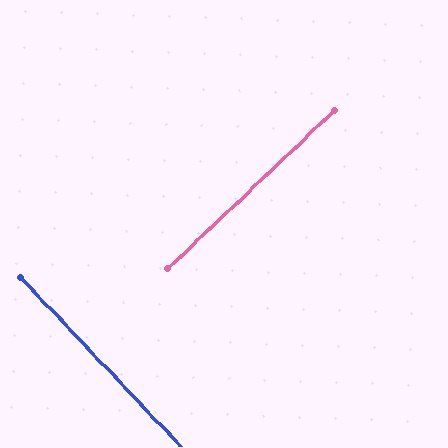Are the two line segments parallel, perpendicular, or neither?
Perpendicular — they meet at approximately 90°.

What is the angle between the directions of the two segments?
Approximately 90 degrees.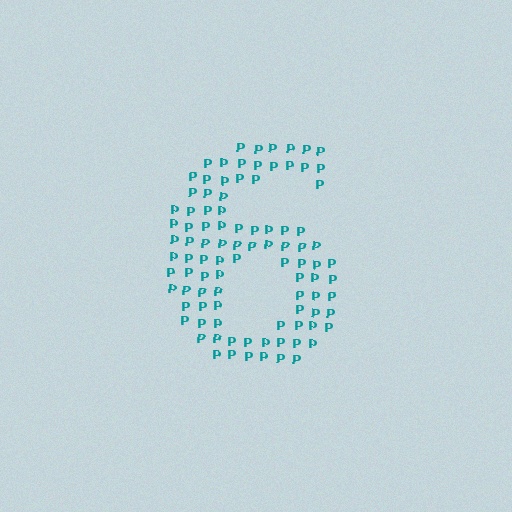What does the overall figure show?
The overall figure shows the digit 6.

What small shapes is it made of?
It is made of small letter P's.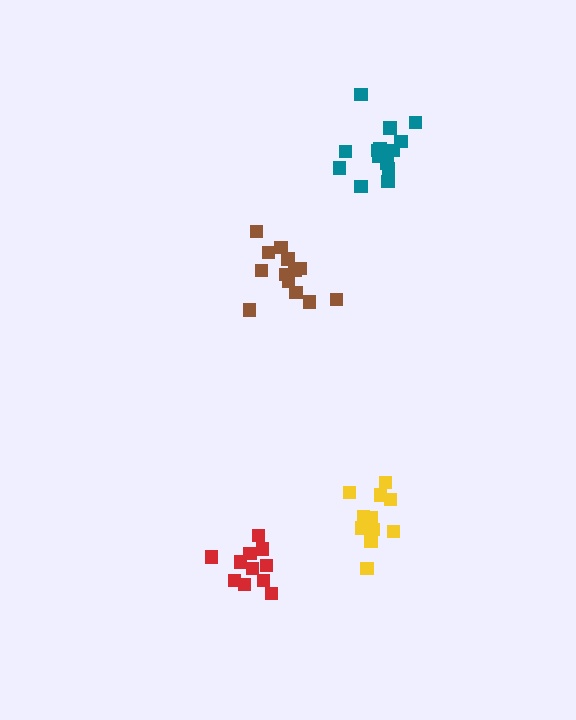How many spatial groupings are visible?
There are 4 spatial groupings.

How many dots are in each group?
Group 1: 13 dots, Group 2: 11 dots, Group 3: 11 dots, Group 4: 15 dots (50 total).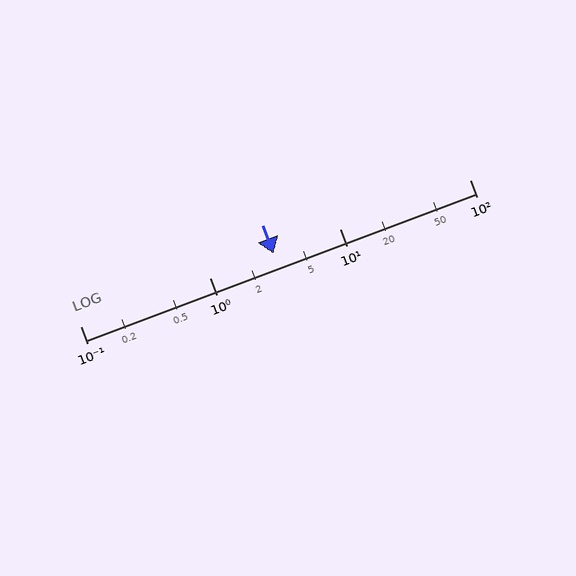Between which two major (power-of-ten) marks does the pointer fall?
The pointer is between 1 and 10.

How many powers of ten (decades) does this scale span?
The scale spans 3 decades, from 0.1 to 100.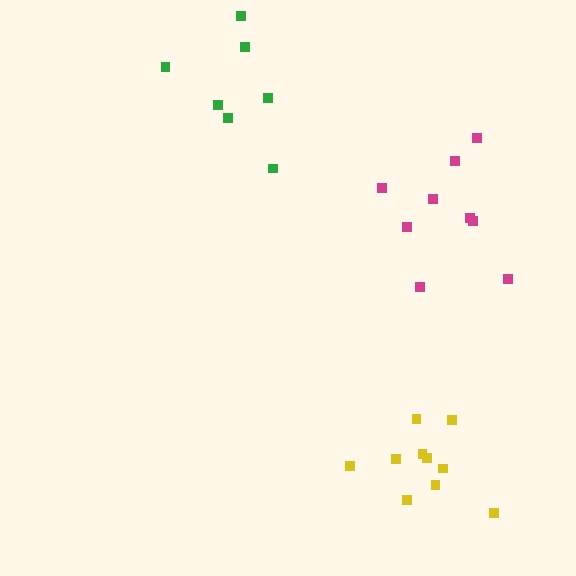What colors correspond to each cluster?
The clusters are colored: yellow, green, magenta.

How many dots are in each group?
Group 1: 10 dots, Group 2: 7 dots, Group 3: 9 dots (26 total).